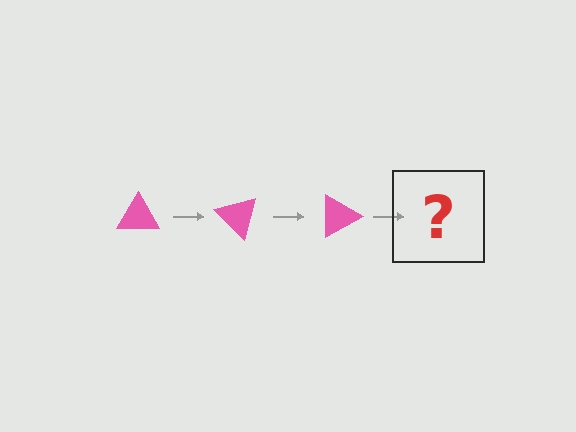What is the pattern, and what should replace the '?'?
The pattern is that the triangle rotates 45 degrees each step. The '?' should be a pink triangle rotated 135 degrees.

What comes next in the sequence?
The next element should be a pink triangle rotated 135 degrees.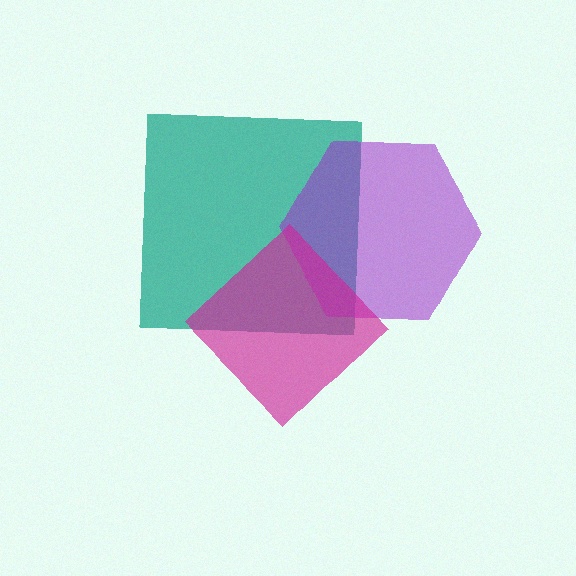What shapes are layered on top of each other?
The layered shapes are: a teal square, a purple hexagon, a magenta diamond.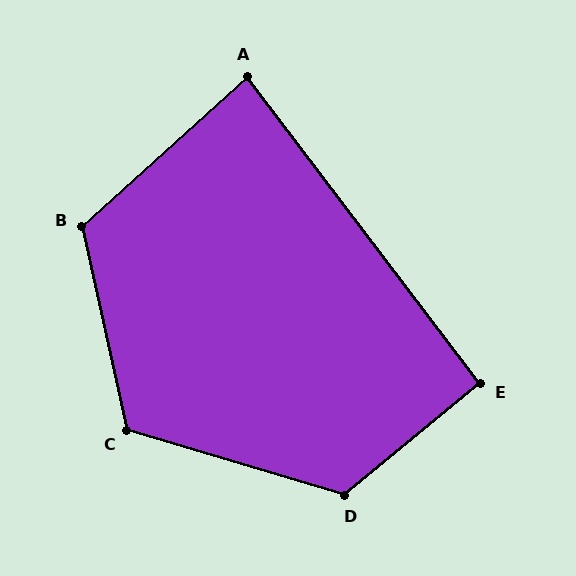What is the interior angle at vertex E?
Approximately 92 degrees (approximately right).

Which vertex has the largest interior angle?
D, at approximately 124 degrees.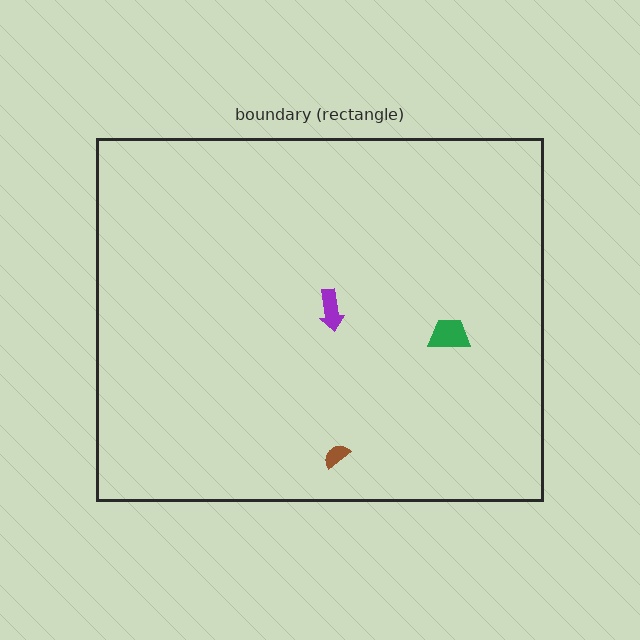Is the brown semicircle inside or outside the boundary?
Inside.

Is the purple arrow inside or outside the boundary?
Inside.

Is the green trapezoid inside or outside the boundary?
Inside.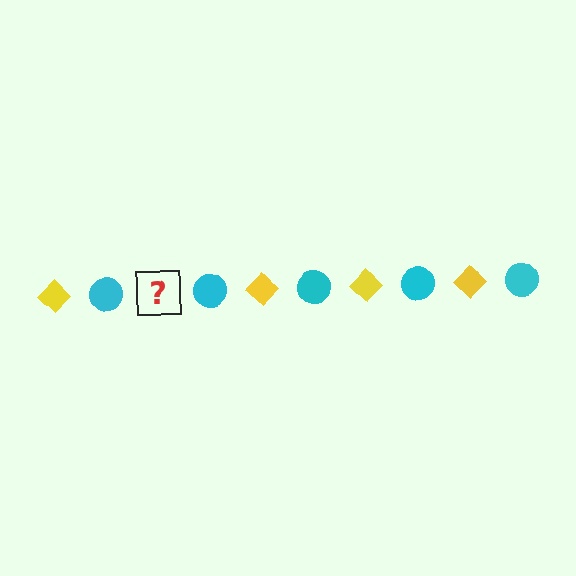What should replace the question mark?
The question mark should be replaced with a yellow diamond.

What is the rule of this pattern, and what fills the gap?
The rule is that the pattern alternates between yellow diamond and cyan circle. The gap should be filled with a yellow diamond.